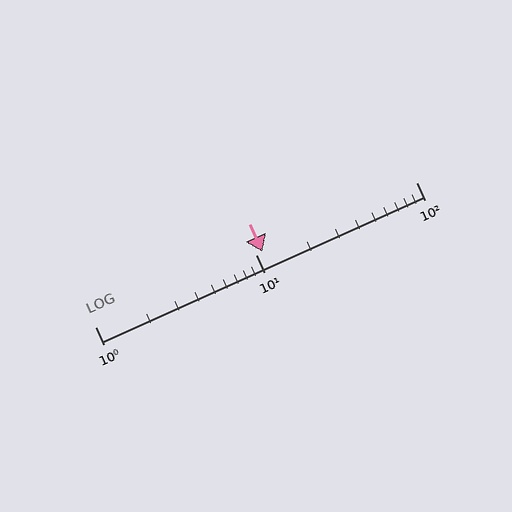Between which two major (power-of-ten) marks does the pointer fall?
The pointer is between 10 and 100.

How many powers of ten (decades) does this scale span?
The scale spans 2 decades, from 1 to 100.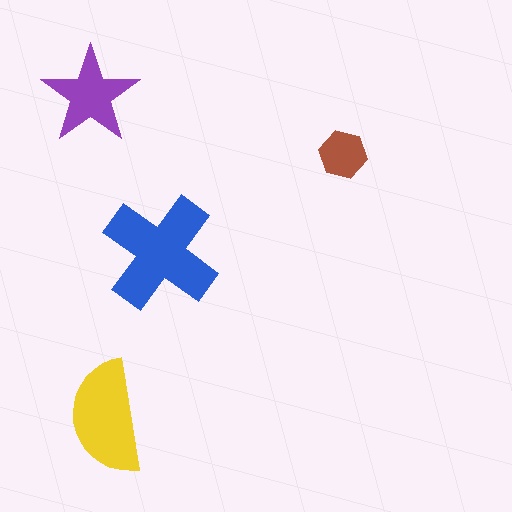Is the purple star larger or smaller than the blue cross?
Smaller.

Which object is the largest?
The blue cross.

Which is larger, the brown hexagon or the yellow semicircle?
The yellow semicircle.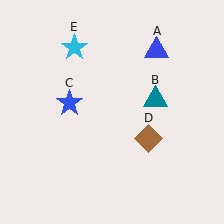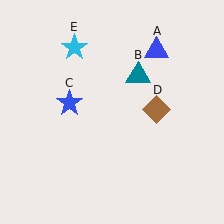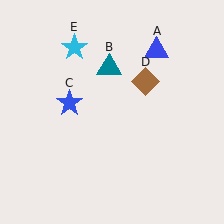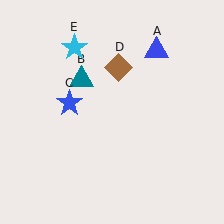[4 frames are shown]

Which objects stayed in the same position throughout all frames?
Blue triangle (object A) and blue star (object C) and cyan star (object E) remained stationary.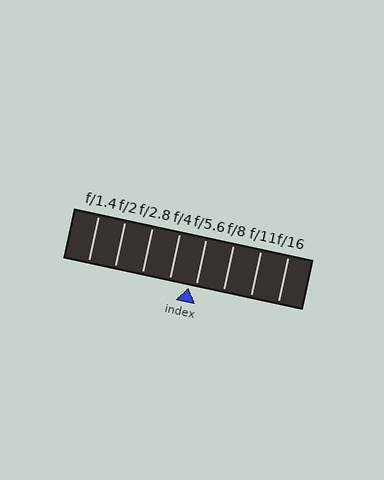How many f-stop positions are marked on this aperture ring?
There are 8 f-stop positions marked.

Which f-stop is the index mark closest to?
The index mark is closest to f/5.6.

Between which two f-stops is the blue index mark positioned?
The index mark is between f/4 and f/5.6.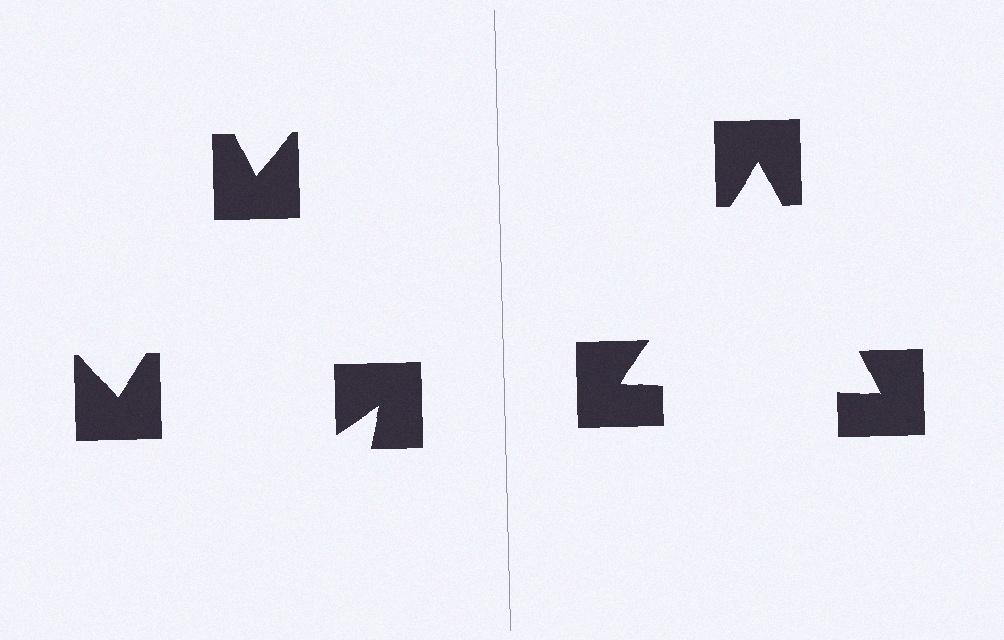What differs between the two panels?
The notched squares are positioned identically on both sides; only the wedge orientations differ. On the right they align to a triangle; on the left they are misaligned.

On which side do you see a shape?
An illusory triangle appears on the right side. On the left side the wedge cuts are rotated, so no coherent shape forms.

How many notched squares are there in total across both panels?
6 — 3 on each side.